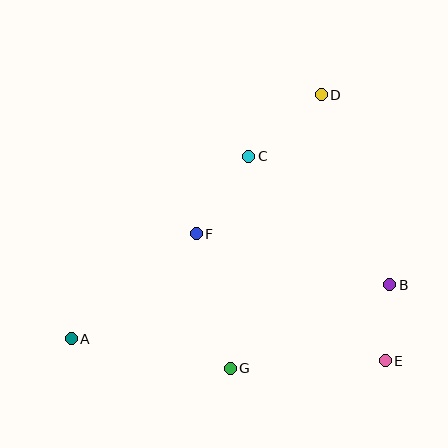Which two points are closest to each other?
Points B and E are closest to each other.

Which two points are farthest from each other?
Points A and D are farthest from each other.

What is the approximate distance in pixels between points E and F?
The distance between E and F is approximately 228 pixels.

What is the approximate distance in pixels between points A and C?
The distance between A and C is approximately 255 pixels.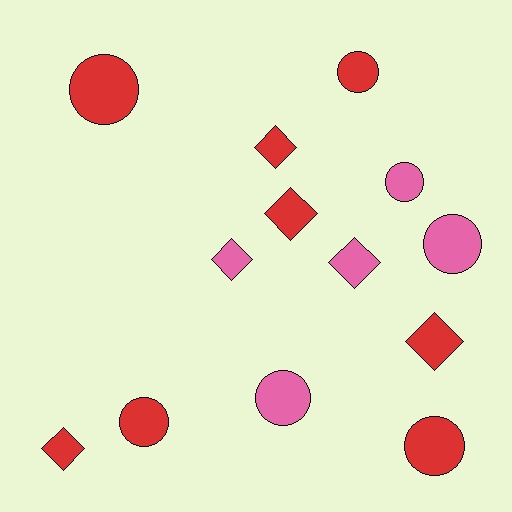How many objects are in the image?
There are 13 objects.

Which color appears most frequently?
Red, with 8 objects.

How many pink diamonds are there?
There are 2 pink diamonds.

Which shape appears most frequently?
Circle, with 7 objects.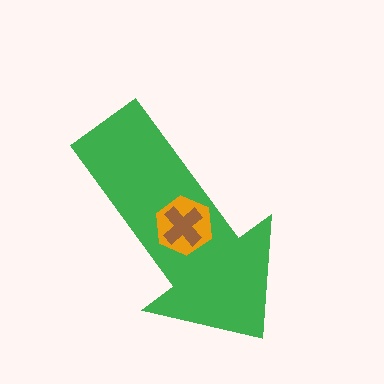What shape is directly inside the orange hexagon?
The brown cross.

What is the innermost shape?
The brown cross.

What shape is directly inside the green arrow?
The orange hexagon.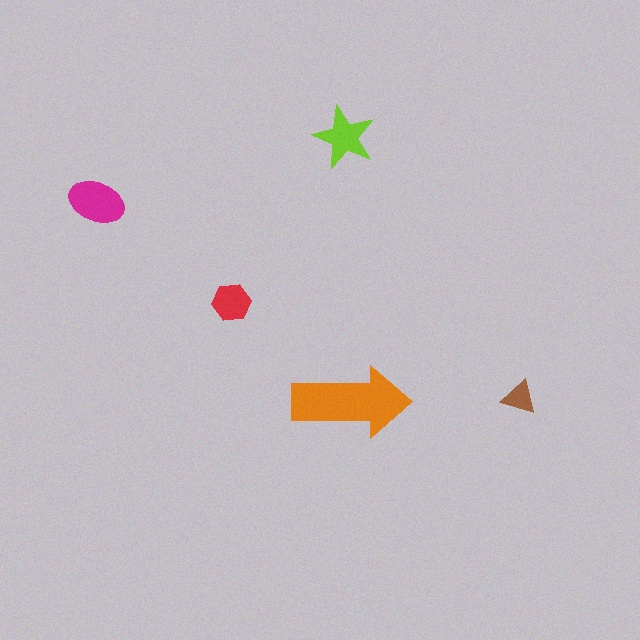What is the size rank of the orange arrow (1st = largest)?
1st.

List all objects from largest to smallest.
The orange arrow, the magenta ellipse, the lime star, the red hexagon, the brown triangle.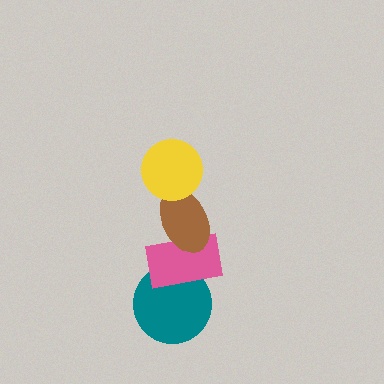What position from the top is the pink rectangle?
The pink rectangle is 3rd from the top.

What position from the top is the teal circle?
The teal circle is 4th from the top.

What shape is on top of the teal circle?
The pink rectangle is on top of the teal circle.